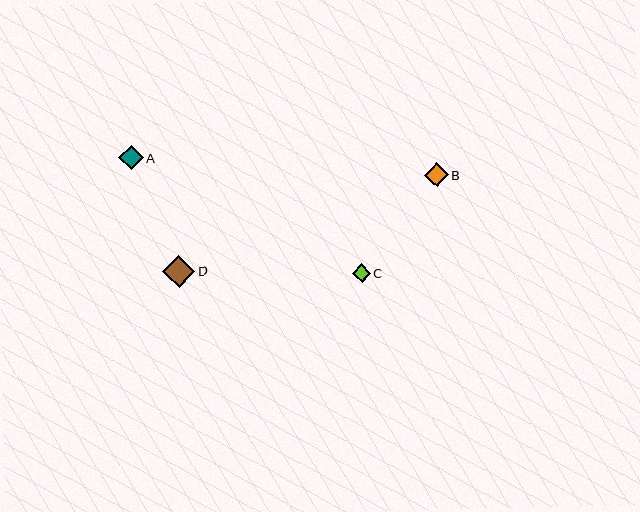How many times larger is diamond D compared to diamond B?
Diamond D is approximately 1.4 times the size of diamond B.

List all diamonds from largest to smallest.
From largest to smallest: D, A, B, C.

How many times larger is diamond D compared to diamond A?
Diamond D is approximately 1.3 times the size of diamond A.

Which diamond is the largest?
Diamond D is the largest with a size of approximately 33 pixels.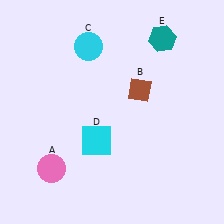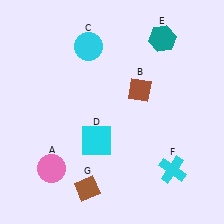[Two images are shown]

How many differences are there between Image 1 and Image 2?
There are 2 differences between the two images.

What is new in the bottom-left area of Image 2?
A brown diamond (G) was added in the bottom-left area of Image 2.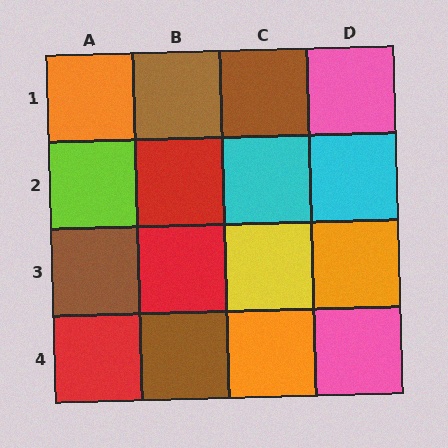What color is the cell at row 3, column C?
Yellow.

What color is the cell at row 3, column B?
Red.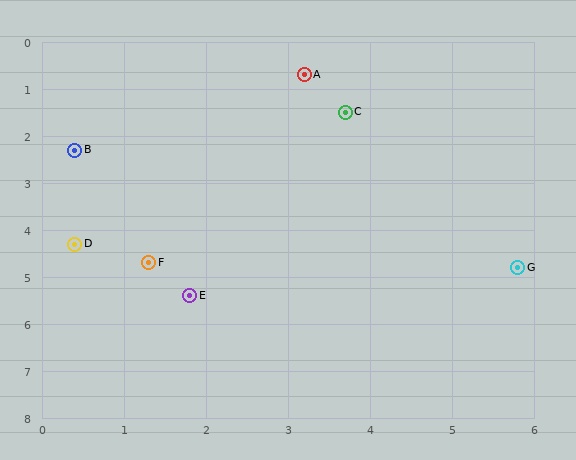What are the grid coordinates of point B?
Point B is at approximately (0.4, 2.3).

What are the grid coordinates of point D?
Point D is at approximately (0.4, 4.3).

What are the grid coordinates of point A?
Point A is at approximately (3.2, 0.7).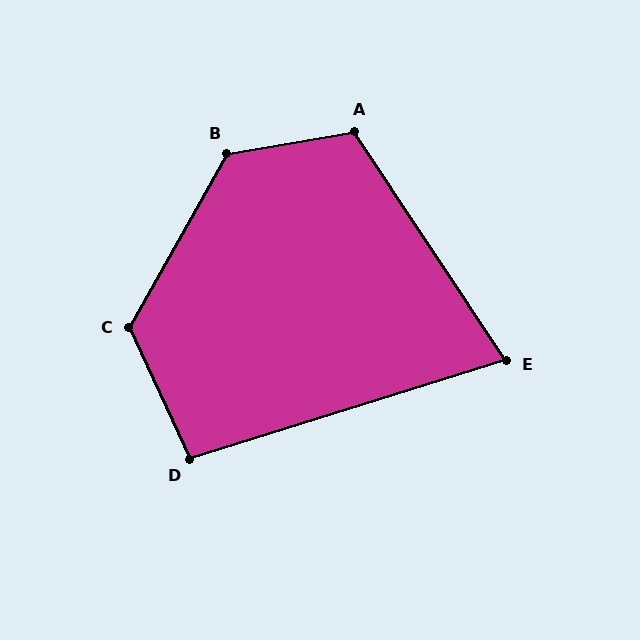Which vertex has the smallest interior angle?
E, at approximately 74 degrees.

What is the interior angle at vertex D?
Approximately 97 degrees (obtuse).